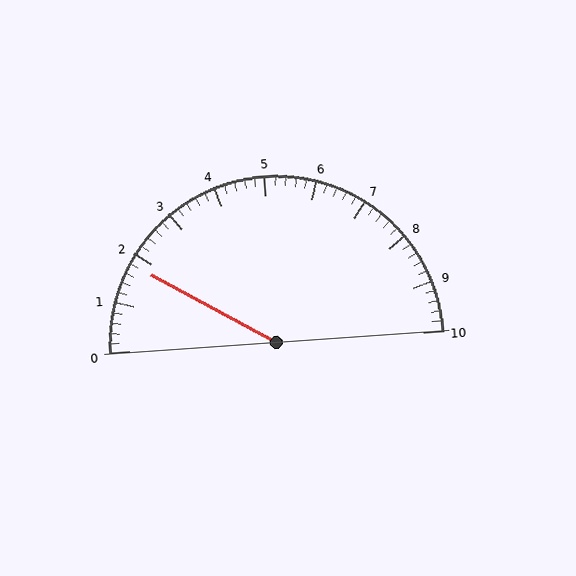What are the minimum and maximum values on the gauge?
The gauge ranges from 0 to 10.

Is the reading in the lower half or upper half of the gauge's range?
The reading is in the lower half of the range (0 to 10).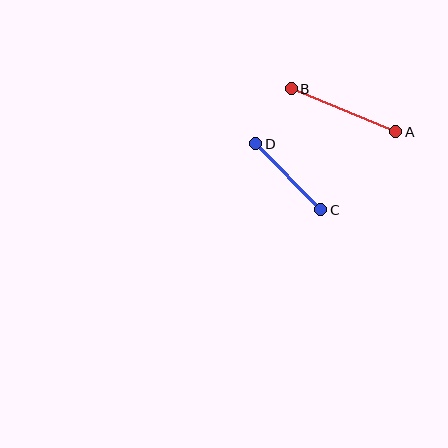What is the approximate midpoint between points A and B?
The midpoint is at approximately (343, 110) pixels.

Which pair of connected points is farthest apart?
Points A and B are farthest apart.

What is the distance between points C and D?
The distance is approximately 93 pixels.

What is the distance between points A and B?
The distance is approximately 113 pixels.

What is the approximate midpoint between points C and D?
The midpoint is at approximately (288, 177) pixels.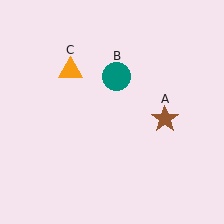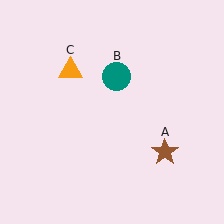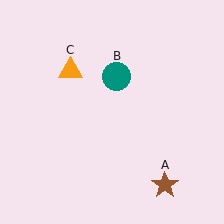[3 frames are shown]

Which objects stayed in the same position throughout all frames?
Teal circle (object B) and orange triangle (object C) remained stationary.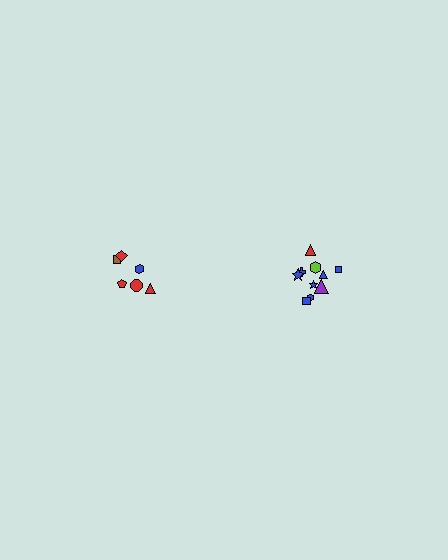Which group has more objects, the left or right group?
The right group.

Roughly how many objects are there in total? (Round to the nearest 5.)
Roughly 15 objects in total.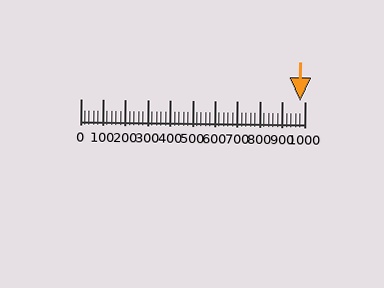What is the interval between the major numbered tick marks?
The major tick marks are spaced 100 units apart.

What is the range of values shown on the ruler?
The ruler shows values from 0 to 1000.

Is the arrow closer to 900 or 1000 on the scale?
The arrow is closer to 1000.